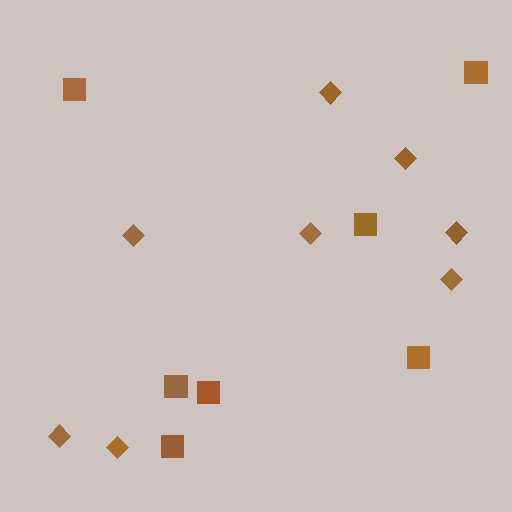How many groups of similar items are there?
There are 2 groups: one group of diamonds (8) and one group of squares (7).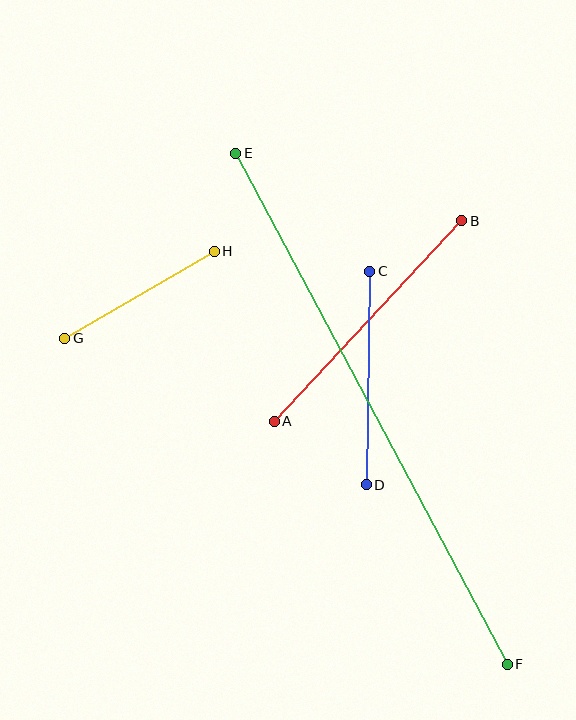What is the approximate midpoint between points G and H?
The midpoint is at approximately (139, 295) pixels.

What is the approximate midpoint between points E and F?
The midpoint is at approximately (371, 409) pixels.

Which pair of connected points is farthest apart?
Points E and F are farthest apart.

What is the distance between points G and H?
The distance is approximately 173 pixels.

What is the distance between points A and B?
The distance is approximately 275 pixels.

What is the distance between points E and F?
The distance is approximately 579 pixels.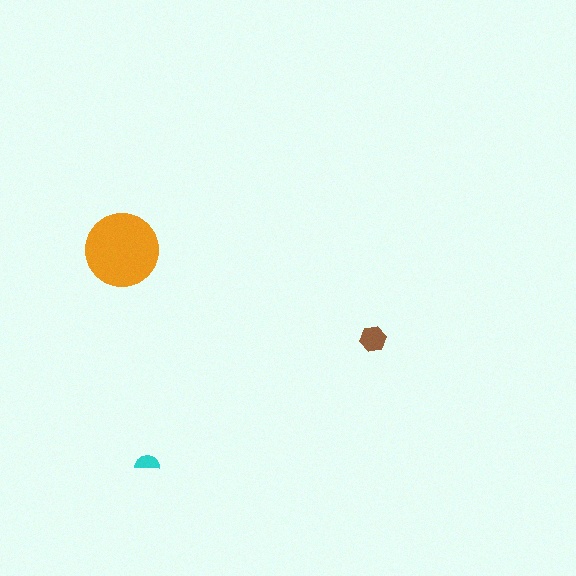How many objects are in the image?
There are 3 objects in the image.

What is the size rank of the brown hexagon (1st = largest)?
2nd.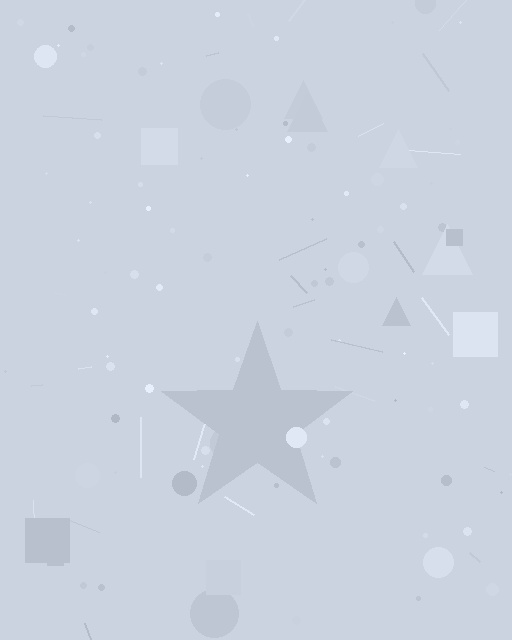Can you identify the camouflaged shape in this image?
The camouflaged shape is a star.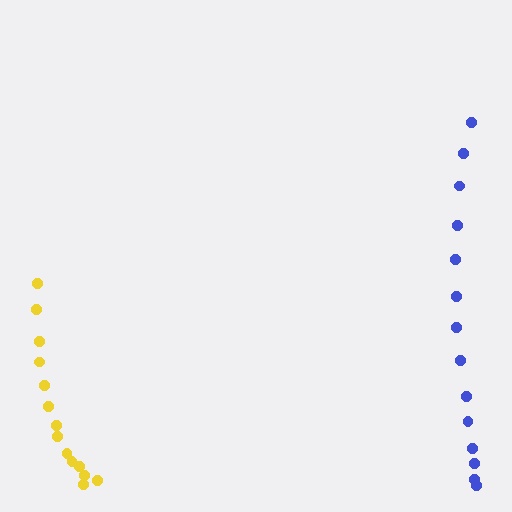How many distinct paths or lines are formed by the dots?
There are 2 distinct paths.